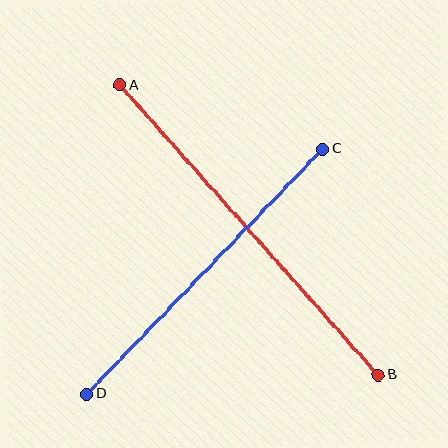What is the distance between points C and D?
The distance is approximately 340 pixels.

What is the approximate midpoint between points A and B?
The midpoint is at approximately (249, 230) pixels.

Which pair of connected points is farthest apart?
Points A and B are farthest apart.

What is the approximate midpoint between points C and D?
The midpoint is at approximately (205, 272) pixels.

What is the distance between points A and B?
The distance is approximately 388 pixels.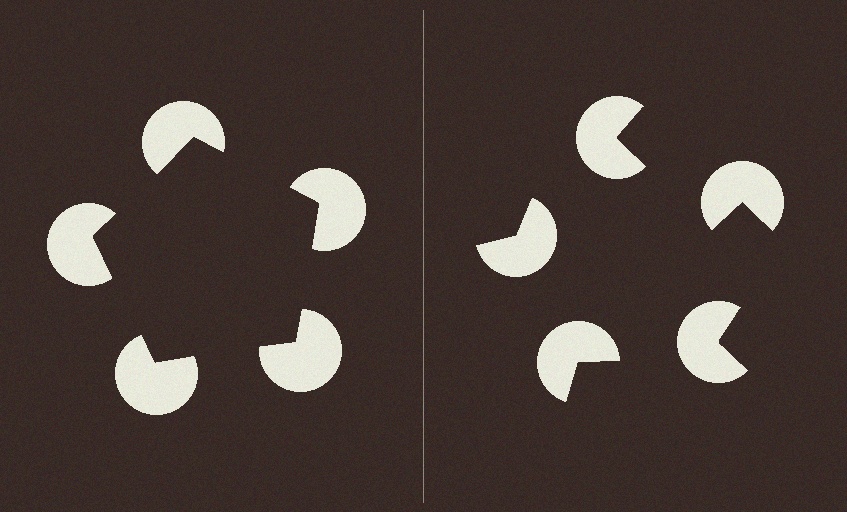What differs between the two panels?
The pac-man discs are positioned identically on both sides; only the wedge orientations differ. On the left they align to a pentagon; on the right they are misaligned.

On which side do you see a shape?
An illusory pentagon appears on the left side. On the right side the wedge cuts are rotated, so no coherent shape forms.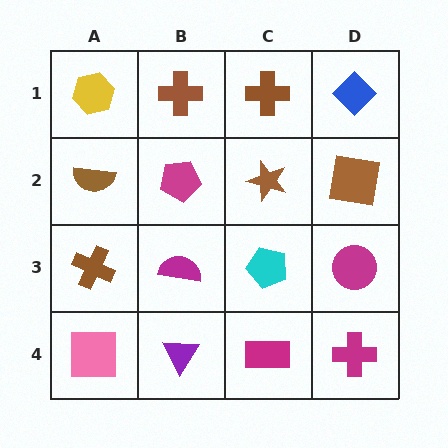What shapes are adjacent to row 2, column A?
A yellow hexagon (row 1, column A), a brown cross (row 3, column A), a magenta pentagon (row 2, column B).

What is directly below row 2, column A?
A brown cross.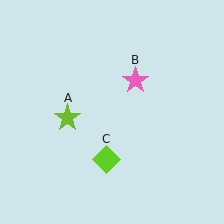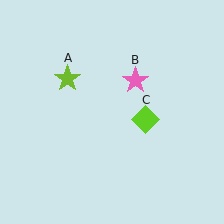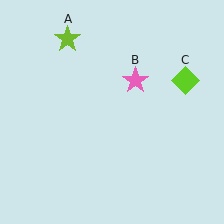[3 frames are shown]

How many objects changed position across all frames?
2 objects changed position: lime star (object A), lime diamond (object C).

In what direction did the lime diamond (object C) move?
The lime diamond (object C) moved up and to the right.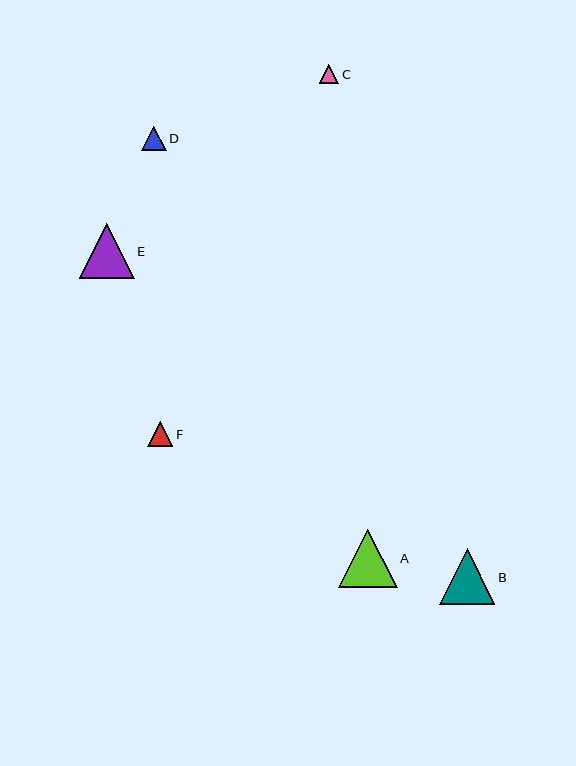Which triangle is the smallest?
Triangle C is the smallest with a size of approximately 20 pixels.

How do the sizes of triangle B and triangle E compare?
Triangle B and triangle E are approximately the same size.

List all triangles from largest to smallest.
From largest to smallest: A, B, E, F, D, C.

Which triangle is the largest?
Triangle A is the largest with a size of approximately 59 pixels.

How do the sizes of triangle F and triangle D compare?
Triangle F and triangle D are approximately the same size.